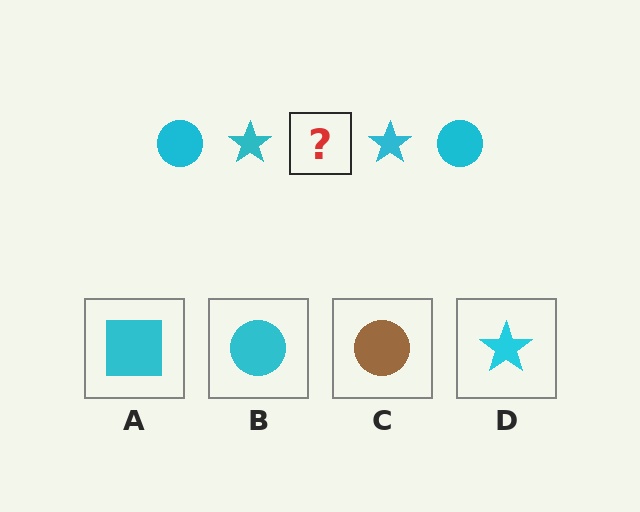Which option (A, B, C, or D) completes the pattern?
B.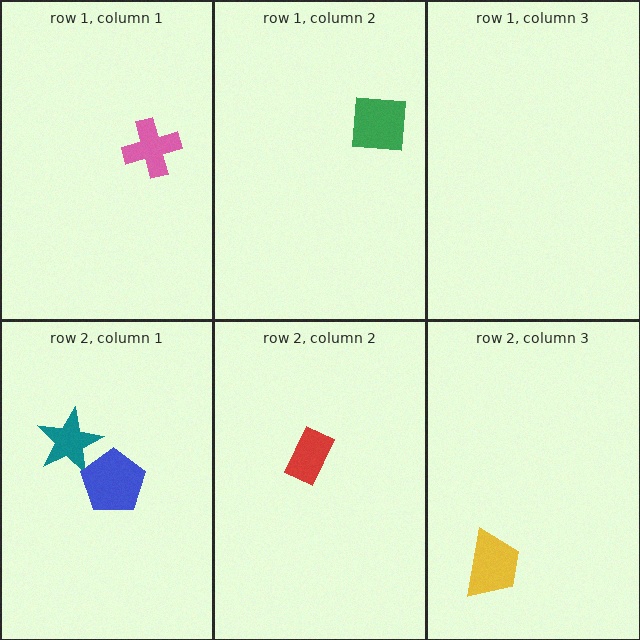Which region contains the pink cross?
The row 1, column 1 region.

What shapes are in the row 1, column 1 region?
The pink cross.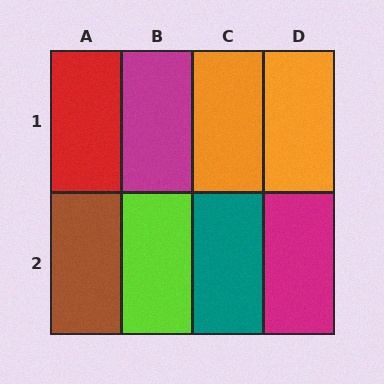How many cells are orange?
2 cells are orange.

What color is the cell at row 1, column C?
Orange.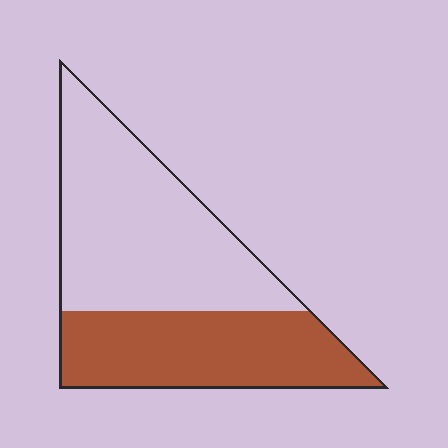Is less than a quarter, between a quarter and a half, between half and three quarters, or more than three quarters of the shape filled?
Between a quarter and a half.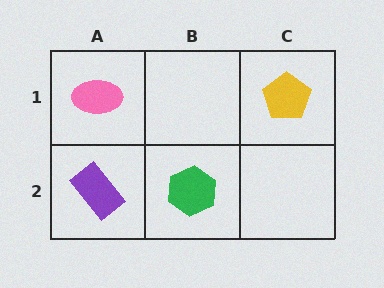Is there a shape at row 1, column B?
No, that cell is empty.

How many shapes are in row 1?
2 shapes.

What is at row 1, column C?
A yellow pentagon.